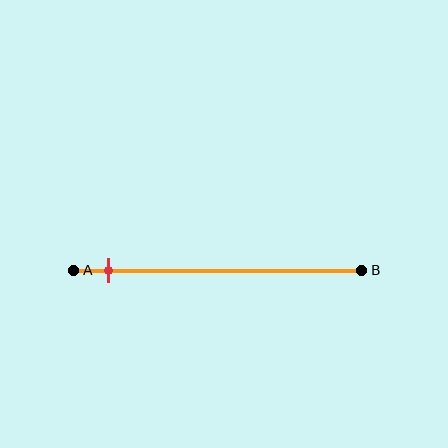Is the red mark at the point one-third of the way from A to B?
No, the mark is at about 10% from A, not at the 33% one-third point.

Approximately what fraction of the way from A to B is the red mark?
The red mark is approximately 10% of the way from A to B.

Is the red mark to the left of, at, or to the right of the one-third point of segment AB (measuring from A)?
The red mark is to the left of the one-third point of segment AB.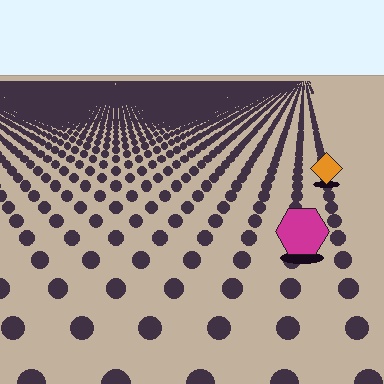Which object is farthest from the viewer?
The orange diamond is farthest from the viewer. It appears smaller and the ground texture around it is denser.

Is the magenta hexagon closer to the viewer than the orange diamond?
Yes. The magenta hexagon is closer — you can tell from the texture gradient: the ground texture is coarser near it.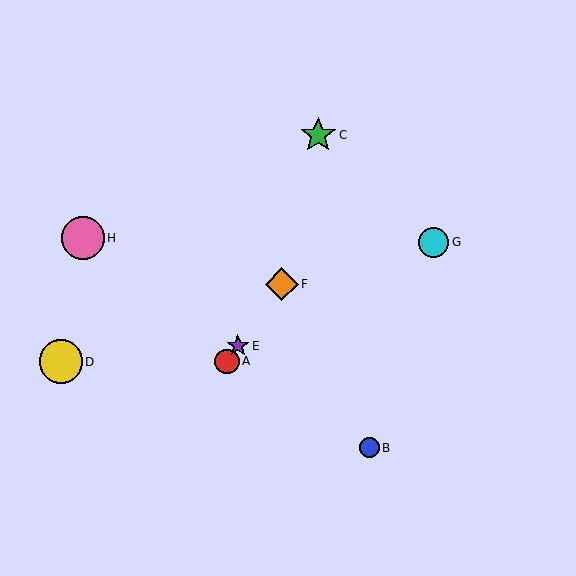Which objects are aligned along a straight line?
Objects A, E, F are aligned along a straight line.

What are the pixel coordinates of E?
Object E is at (238, 346).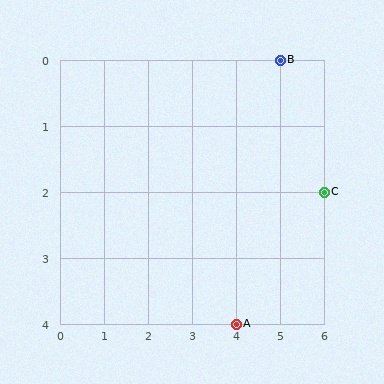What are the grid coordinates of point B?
Point B is at grid coordinates (5, 0).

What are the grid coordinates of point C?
Point C is at grid coordinates (6, 2).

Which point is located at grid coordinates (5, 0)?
Point B is at (5, 0).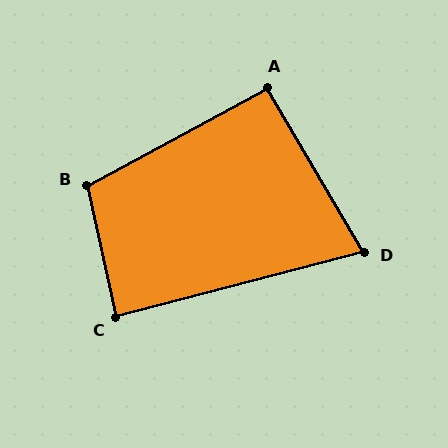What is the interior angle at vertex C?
Approximately 88 degrees (approximately right).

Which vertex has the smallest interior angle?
D, at approximately 74 degrees.